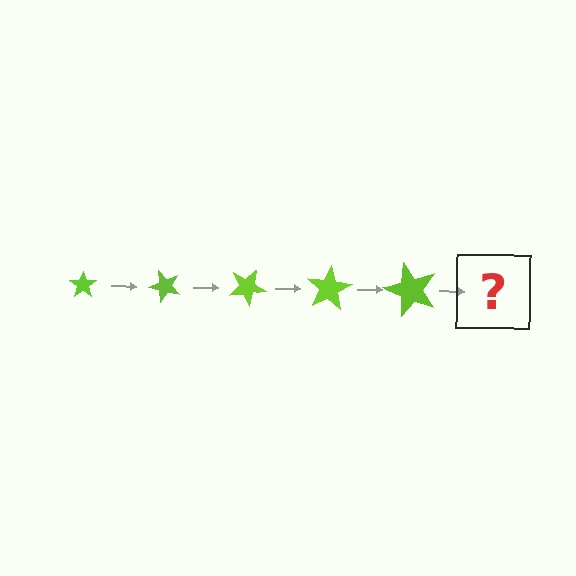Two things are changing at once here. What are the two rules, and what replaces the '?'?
The two rules are that the star grows larger each step and it rotates 50 degrees each step. The '?' should be a star, larger than the previous one and rotated 250 degrees from the start.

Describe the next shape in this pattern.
It should be a star, larger than the previous one and rotated 250 degrees from the start.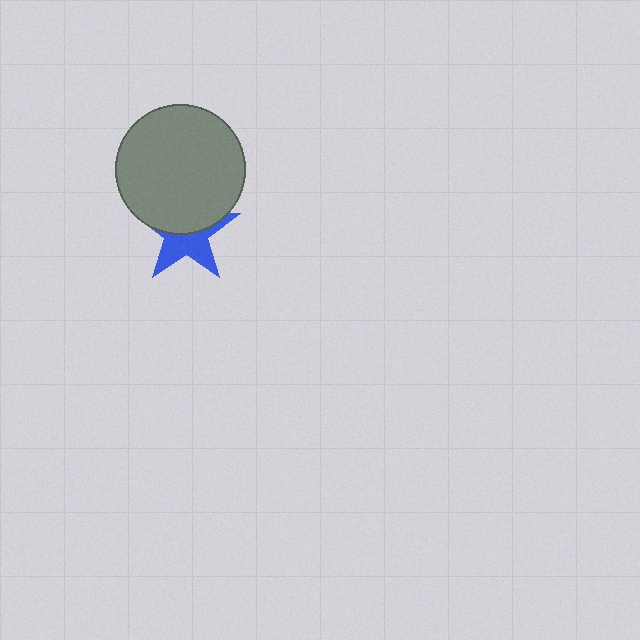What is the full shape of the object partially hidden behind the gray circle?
The partially hidden object is a blue star.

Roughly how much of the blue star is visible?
About half of it is visible (roughly 49%).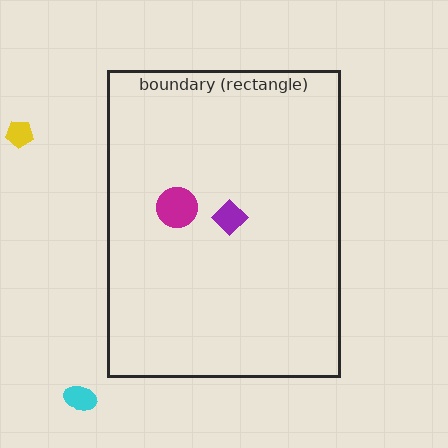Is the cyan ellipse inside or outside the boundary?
Outside.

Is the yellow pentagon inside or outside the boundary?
Outside.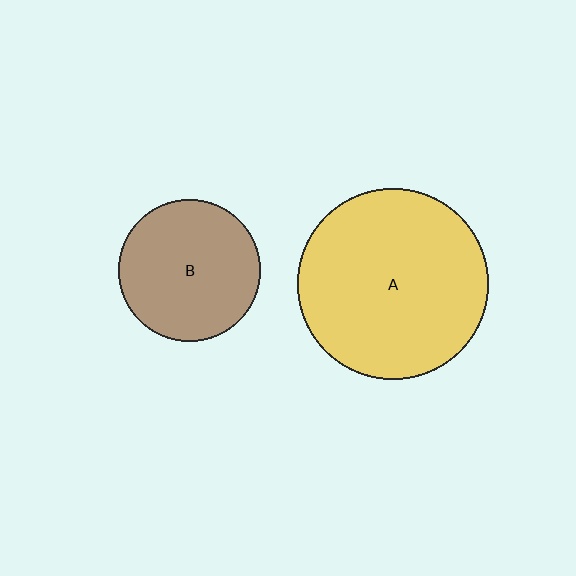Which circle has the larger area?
Circle A (yellow).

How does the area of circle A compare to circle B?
Approximately 1.8 times.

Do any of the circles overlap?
No, none of the circles overlap.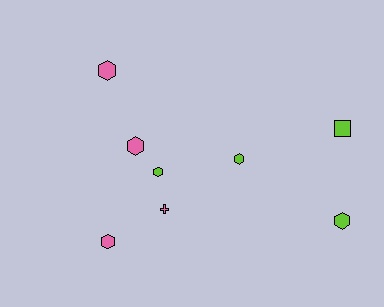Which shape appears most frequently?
Hexagon, with 6 objects.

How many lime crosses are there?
There are no lime crosses.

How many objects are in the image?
There are 8 objects.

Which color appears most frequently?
Lime, with 4 objects.